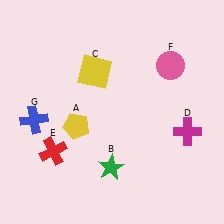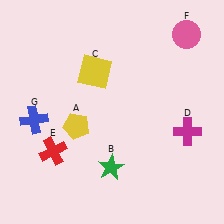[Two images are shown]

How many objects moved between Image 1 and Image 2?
1 object moved between the two images.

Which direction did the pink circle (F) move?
The pink circle (F) moved up.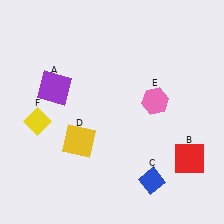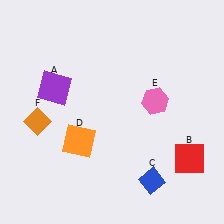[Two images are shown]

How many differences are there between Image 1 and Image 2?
There are 2 differences between the two images.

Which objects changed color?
D changed from yellow to orange. F changed from yellow to orange.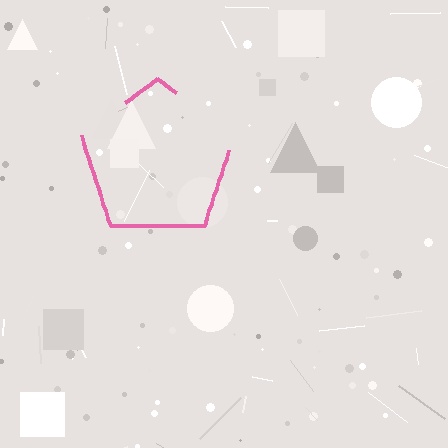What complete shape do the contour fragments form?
The contour fragments form a pentagon.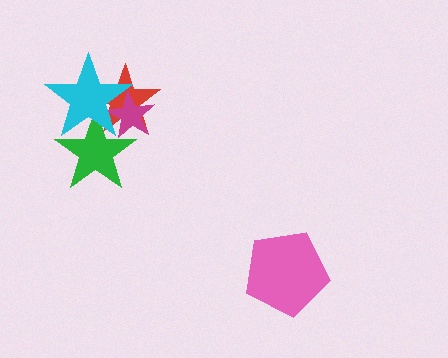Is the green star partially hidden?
Yes, it is partially covered by another shape.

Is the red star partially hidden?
Yes, it is partially covered by another shape.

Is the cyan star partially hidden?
No, no other shape covers it.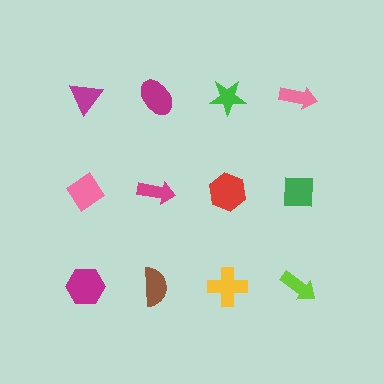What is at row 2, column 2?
A magenta arrow.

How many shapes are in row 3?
4 shapes.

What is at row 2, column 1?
A pink diamond.